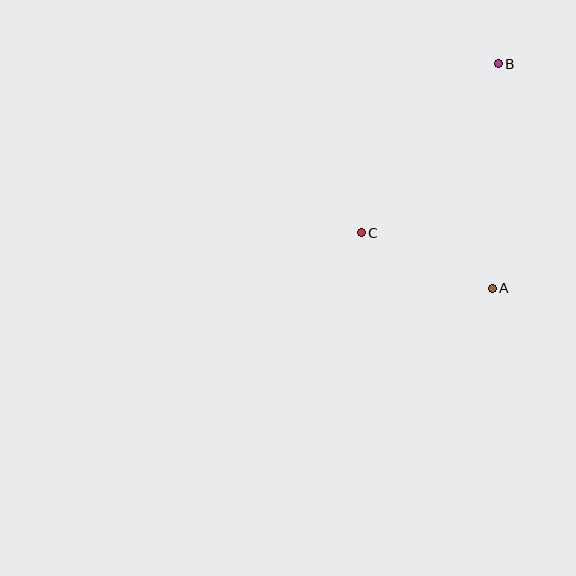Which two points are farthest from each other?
Points A and B are farthest from each other.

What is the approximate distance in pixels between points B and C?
The distance between B and C is approximately 218 pixels.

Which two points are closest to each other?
Points A and C are closest to each other.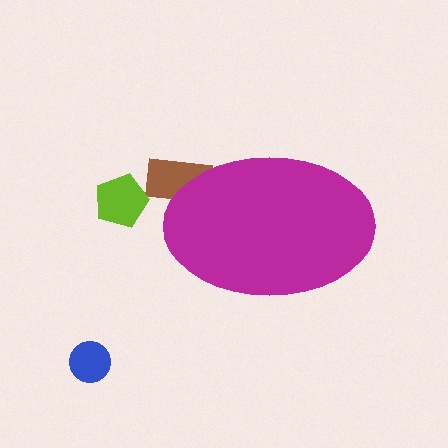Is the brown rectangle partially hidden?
Yes, the brown rectangle is partially hidden behind the magenta ellipse.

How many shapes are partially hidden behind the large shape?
1 shape is partially hidden.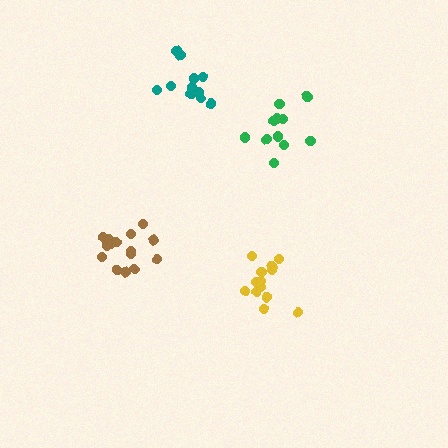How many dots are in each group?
Group 1: 13 dots, Group 2: 12 dots, Group 3: 15 dots, Group 4: 12 dots (52 total).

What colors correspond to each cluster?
The clusters are colored: yellow, green, brown, teal.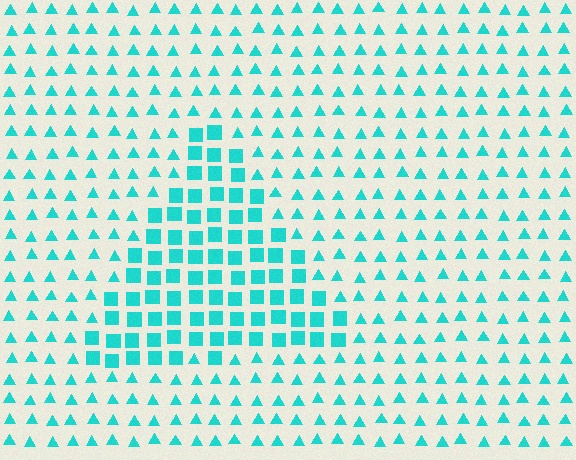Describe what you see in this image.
The image is filled with small cyan elements arranged in a uniform grid. A triangle-shaped region contains squares, while the surrounding area contains triangles. The boundary is defined purely by the change in element shape.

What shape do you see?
I see a triangle.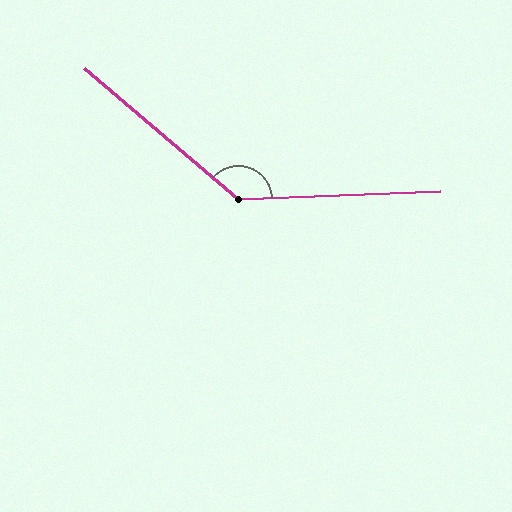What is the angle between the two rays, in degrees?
Approximately 137 degrees.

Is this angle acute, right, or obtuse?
It is obtuse.